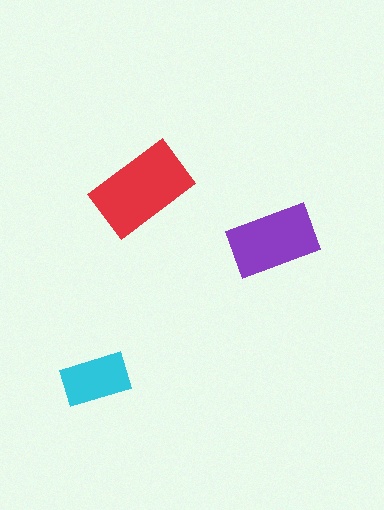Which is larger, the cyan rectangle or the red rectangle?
The red one.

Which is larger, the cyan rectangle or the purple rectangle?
The purple one.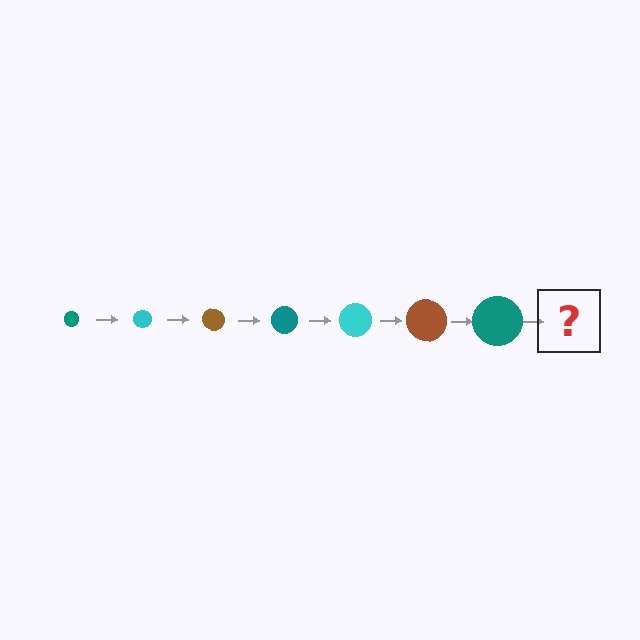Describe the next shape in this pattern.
It should be a cyan circle, larger than the previous one.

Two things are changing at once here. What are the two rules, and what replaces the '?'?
The two rules are that the circle grows larger each step and the color cycles through teal, cyan, and brown. The '?' should be a cyan circle, larger than the previous one.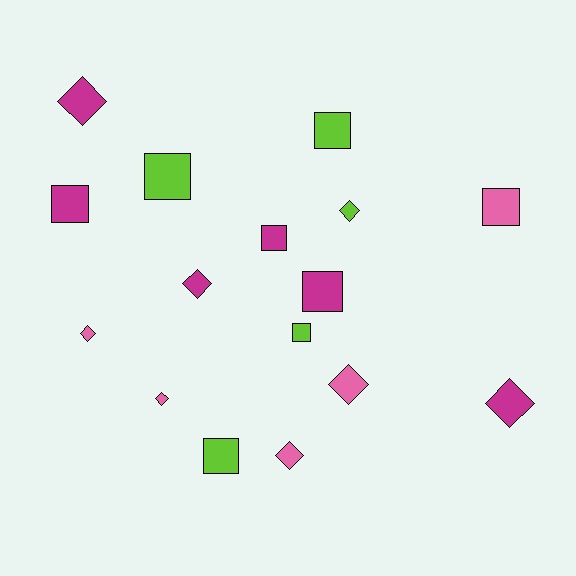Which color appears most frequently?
Magenta, with 6 objects.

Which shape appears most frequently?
Square, with 8 objects.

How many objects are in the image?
There are 16 objects.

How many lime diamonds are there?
There is 1 lime diamond.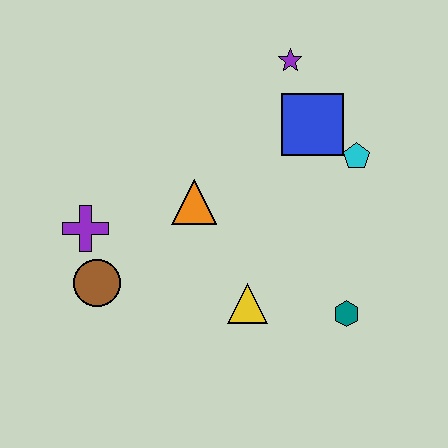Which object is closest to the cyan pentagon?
The blue square is closest to the cyan pentagon.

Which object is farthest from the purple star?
The brown circle is farthest from the purple star.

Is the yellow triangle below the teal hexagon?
No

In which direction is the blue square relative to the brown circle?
The blue square is to the right of the brown circle.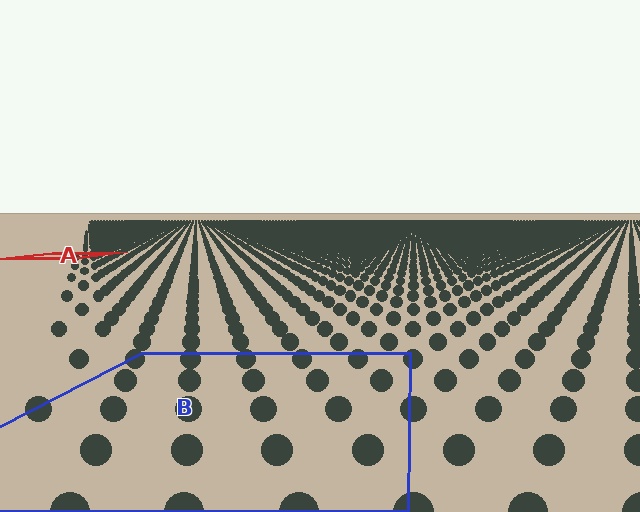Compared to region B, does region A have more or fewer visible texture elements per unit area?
Region A has more texture elements per unit area — they are packed more densely because it is farther away.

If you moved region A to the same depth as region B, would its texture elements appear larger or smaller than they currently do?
They would appear larger. At a closer depth, the same texture elements are projected at a bigger on-screen size.